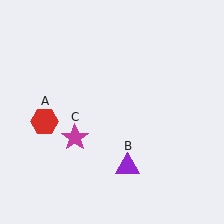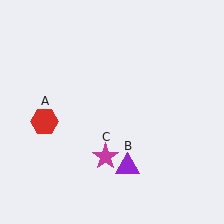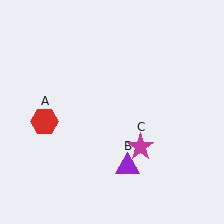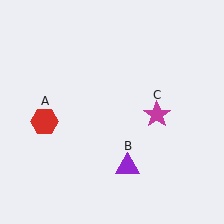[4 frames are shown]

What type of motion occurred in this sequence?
The magenta star (object C) rotated counterclockwise around the center of the scene.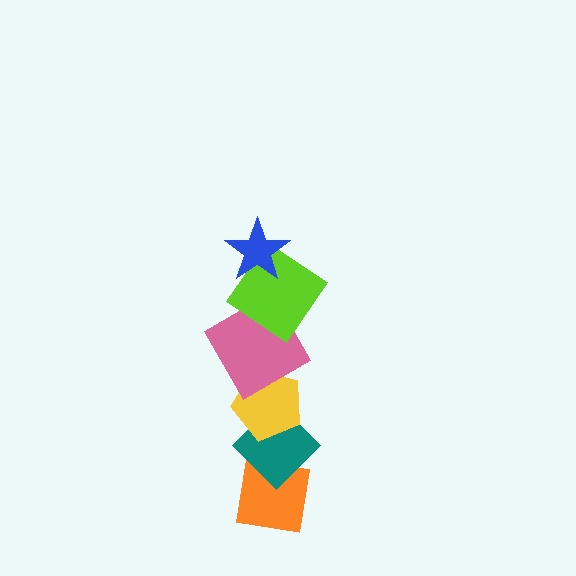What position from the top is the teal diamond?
The teal diamond is 5th from the top.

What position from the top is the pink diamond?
The pink diamond is 3rd from the top.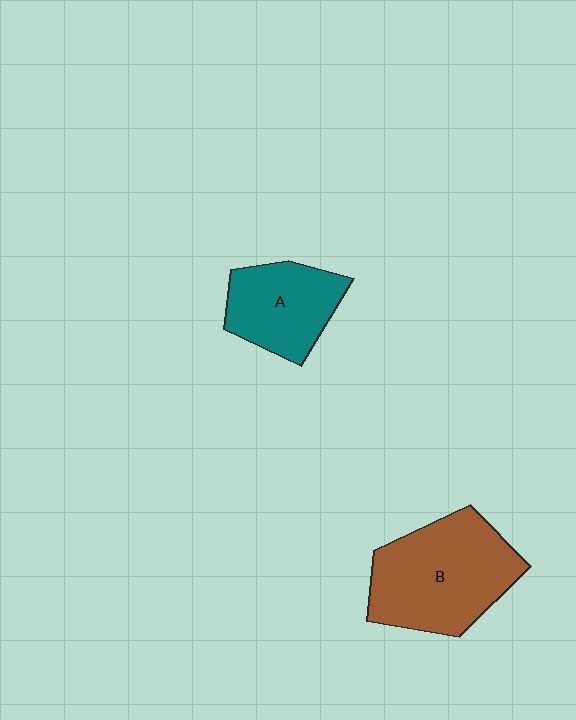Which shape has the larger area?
Shape B (brown).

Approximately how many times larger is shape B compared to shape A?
Approximately 1.6 times.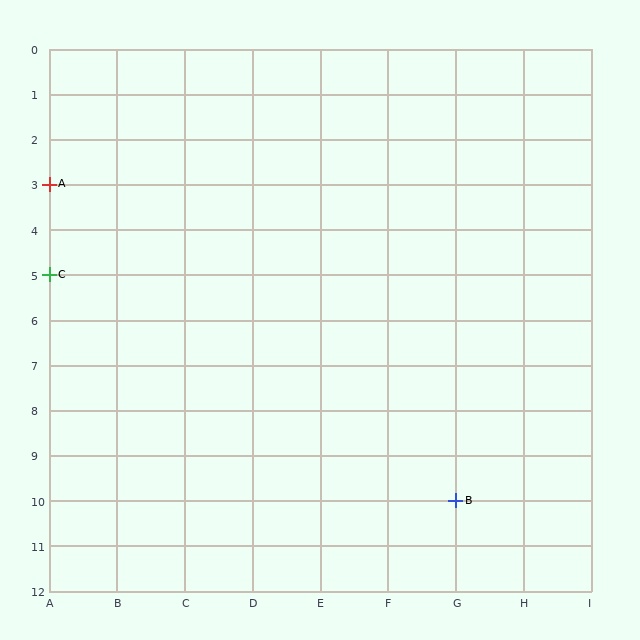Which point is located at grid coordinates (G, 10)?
Point B is at (G, 10).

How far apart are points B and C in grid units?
Points B and C are 6 columns and 5 rows apart (about 7.8 grid units diagonally).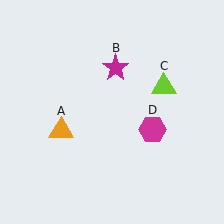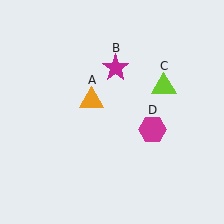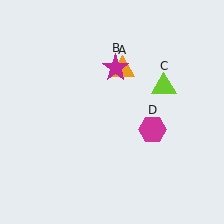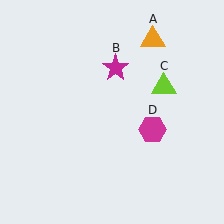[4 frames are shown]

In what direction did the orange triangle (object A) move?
The orange triangle (object A) moved up and to the right.